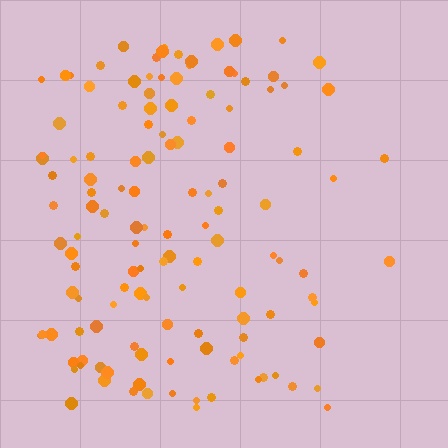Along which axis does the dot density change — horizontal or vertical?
Horizontal.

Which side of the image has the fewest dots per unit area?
The right.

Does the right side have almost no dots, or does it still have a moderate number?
Still a moderate number, just noticeably fewer than the left.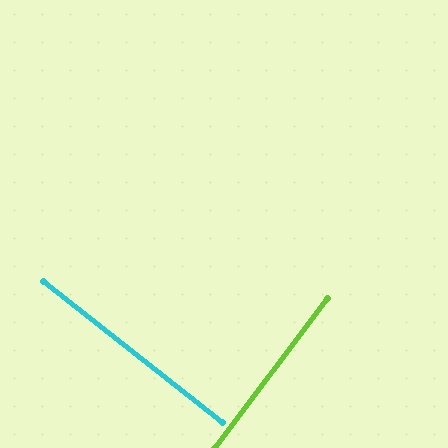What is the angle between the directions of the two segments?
Approximately 89 degrees.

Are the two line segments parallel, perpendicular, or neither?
Perpendicular — they meet at approximately 89°.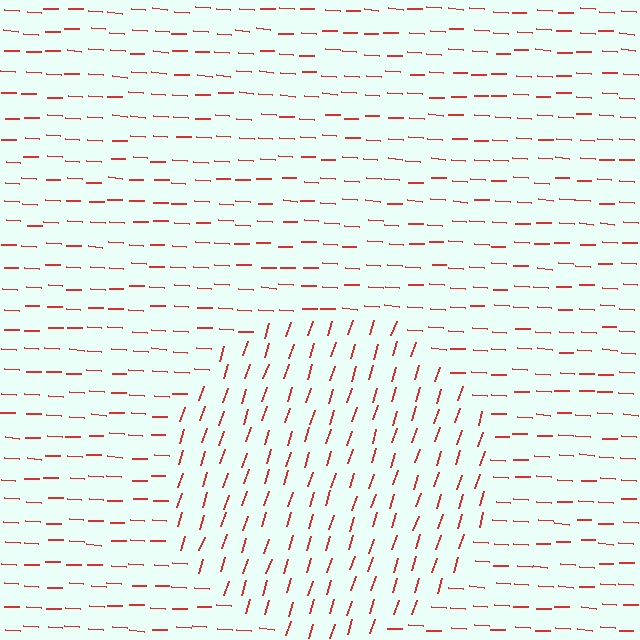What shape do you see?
I see a circle.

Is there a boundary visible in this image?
Yes, there is a texture boundary formed by a change in line orientation.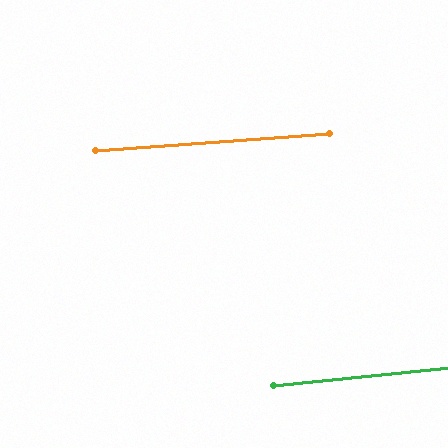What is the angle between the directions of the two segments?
Approximately 2 degrees.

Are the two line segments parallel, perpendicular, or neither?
Parallel — their directions differ by only 1.7°.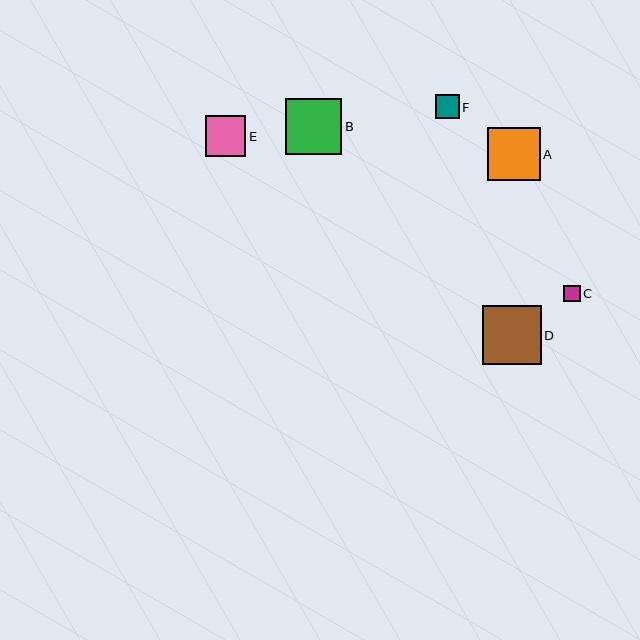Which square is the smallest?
Square C is the smallest with a size of approximately 16 pixels.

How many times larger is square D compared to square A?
Square D is approximately 1.1 times the size of square A.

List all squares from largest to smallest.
From largest to smallest: D, B, A, E, F, C.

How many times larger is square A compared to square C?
Square A is approximately 3.2 times the size of square C.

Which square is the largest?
Square D is the largest with a size of approximately 59 pixels.